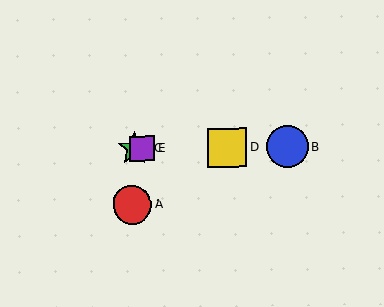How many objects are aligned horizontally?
4 objects (B, C, D, E) are aligned horizontally.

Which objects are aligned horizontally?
Objects B, C, D, E are aligned horizontally.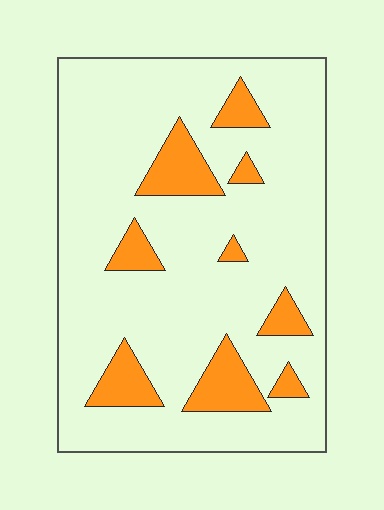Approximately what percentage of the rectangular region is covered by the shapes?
Approximately 15%.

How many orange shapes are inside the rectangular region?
9.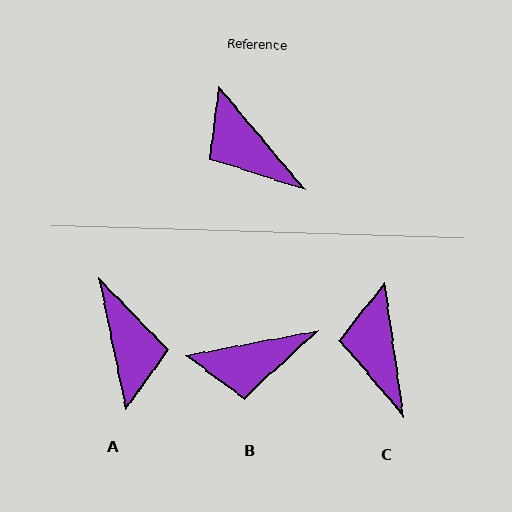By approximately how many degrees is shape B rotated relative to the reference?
Approximately 60 degrees counter-clockwise.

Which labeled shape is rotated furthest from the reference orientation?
A, about 152 degrees away.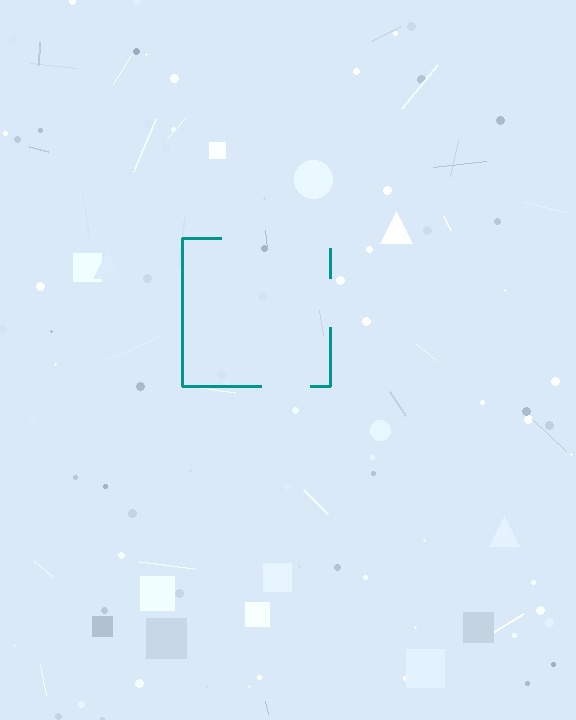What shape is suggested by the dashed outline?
The dashed outline suggests a square.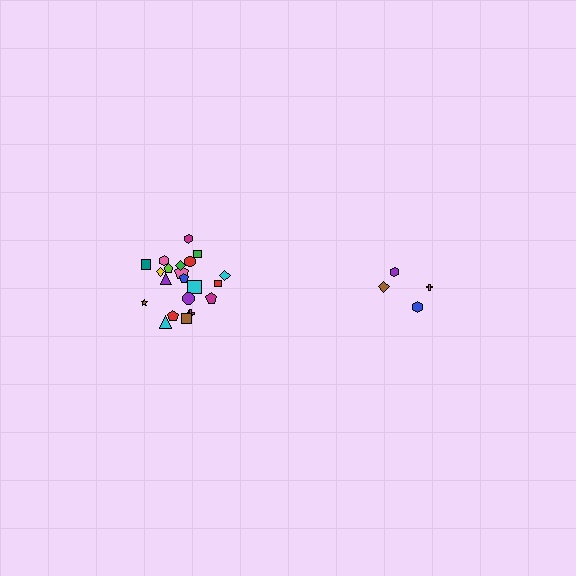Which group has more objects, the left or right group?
The left group.